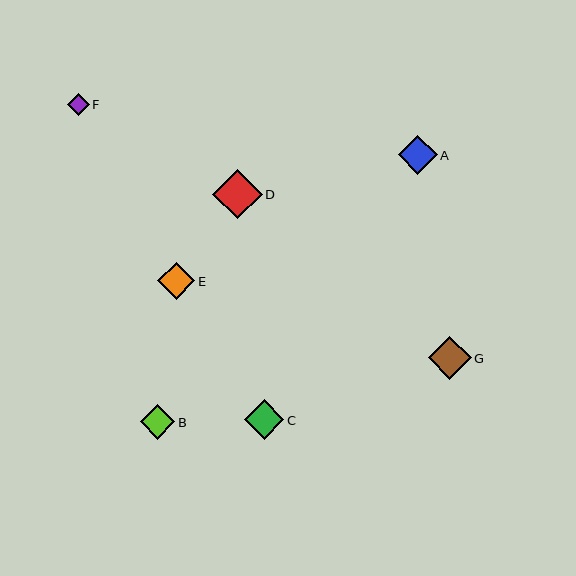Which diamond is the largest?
Diamond D is the largest with a size of approximately 50 pixels.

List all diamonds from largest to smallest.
From largest to smallest: D, G, C, A, E, B, F.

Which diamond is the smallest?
Diamond F is the smallest with a size of approximately 22 pixels.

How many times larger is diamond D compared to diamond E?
Diamond D is approximately 1.3 times the size of diamond E.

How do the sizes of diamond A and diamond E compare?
Diamond A and diamond E are approximately the same size.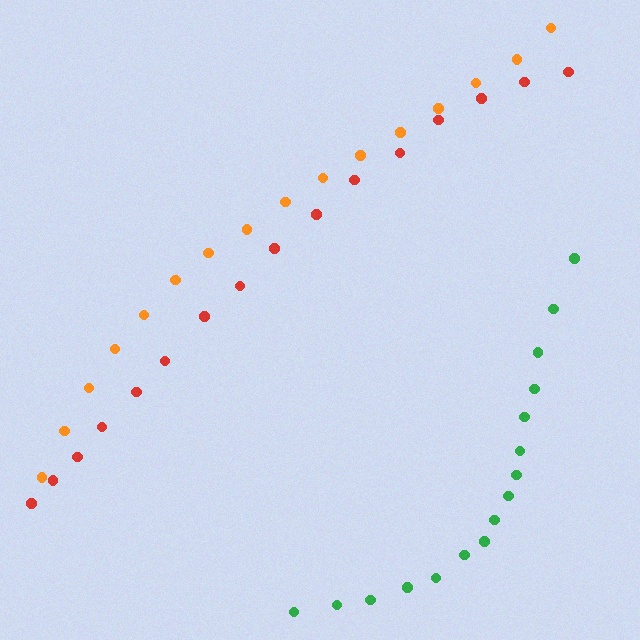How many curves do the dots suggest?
There are 3 distinct paths.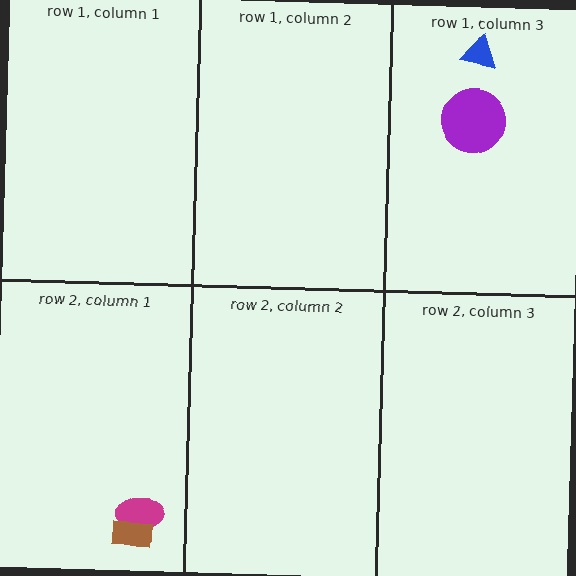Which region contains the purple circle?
The row 1, column 3 region.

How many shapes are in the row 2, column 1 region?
2.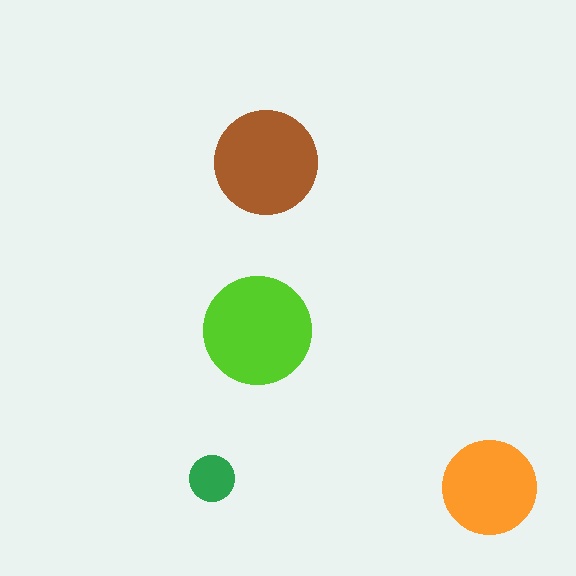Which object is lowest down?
The orange circle is bottommost.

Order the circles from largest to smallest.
the lime one, the brown one, the orange one, the green one.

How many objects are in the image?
There are 4 objects in the image.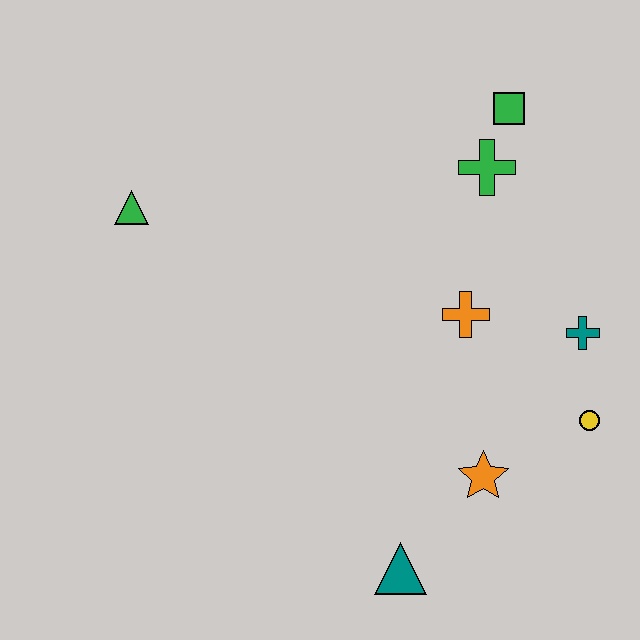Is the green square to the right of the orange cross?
Yes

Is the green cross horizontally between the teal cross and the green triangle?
Yes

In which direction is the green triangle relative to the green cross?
The green triangle is to the left of the green cross.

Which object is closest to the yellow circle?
The teal cross is closest to the yellow circle.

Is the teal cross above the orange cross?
No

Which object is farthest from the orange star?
The green triangle is farthest from the orange star.